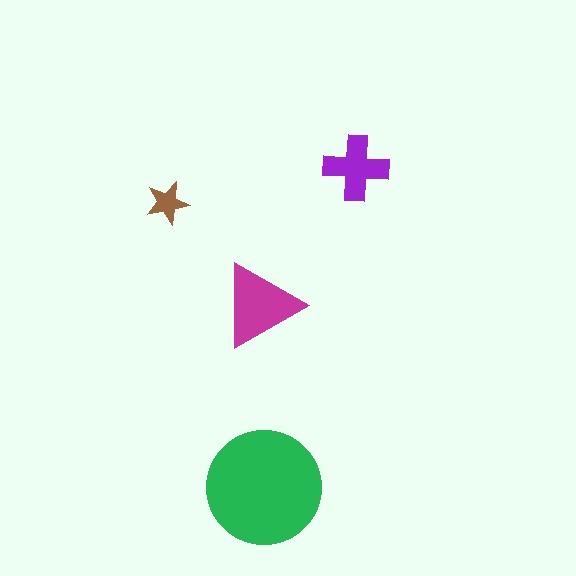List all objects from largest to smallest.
The green circle, the magenta triangle, the purple cross, the brown star.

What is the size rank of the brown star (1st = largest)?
4th.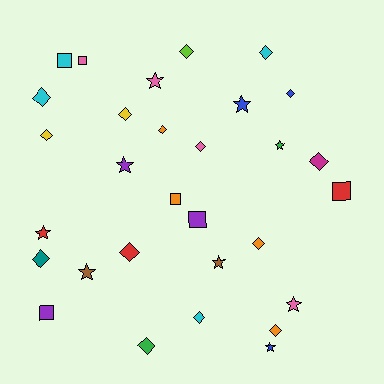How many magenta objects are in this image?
There is 1 magenta object.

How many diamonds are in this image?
There are 15 diamonds.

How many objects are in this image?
There are 30 objects.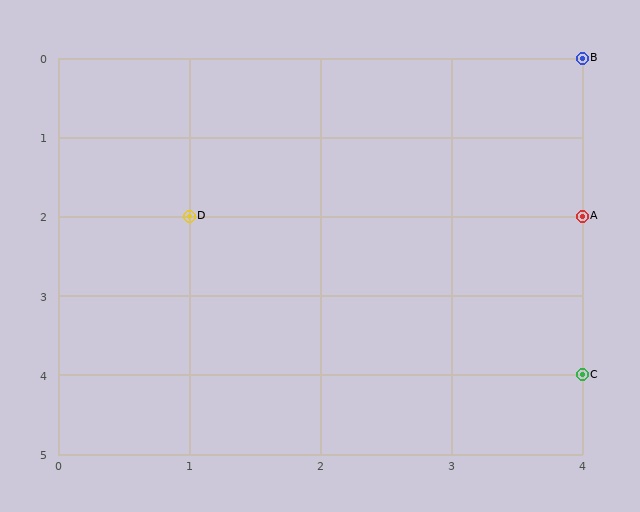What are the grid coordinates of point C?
Point C is at grid coordinates (4, 4).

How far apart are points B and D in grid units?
Points B and D are 3 columns and 2 rows apart (about 3.6 grid units diagonally).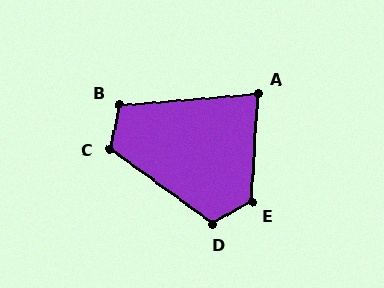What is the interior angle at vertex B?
Approximately 107 degrees (obtuse).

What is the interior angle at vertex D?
Approximately 114 degrees (obtuse).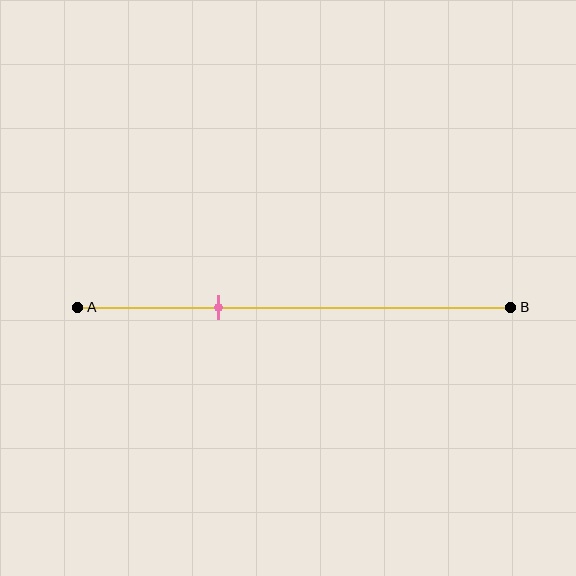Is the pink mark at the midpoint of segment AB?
No, the mark is at about 30% from A, not at the 50% midpoint.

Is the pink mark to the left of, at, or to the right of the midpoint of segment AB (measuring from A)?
The pink mark is to the left of the midpoint of segment AB.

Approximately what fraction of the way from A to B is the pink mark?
The pink mark is approximately 30% of the way from A to B.